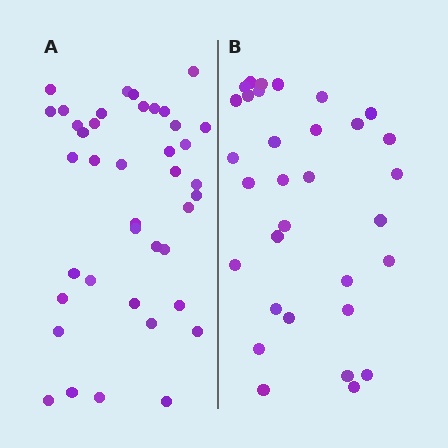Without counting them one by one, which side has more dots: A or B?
Region A (the left region) has more dots.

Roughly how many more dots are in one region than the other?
Region A has roughly 8 or so more dots than region B.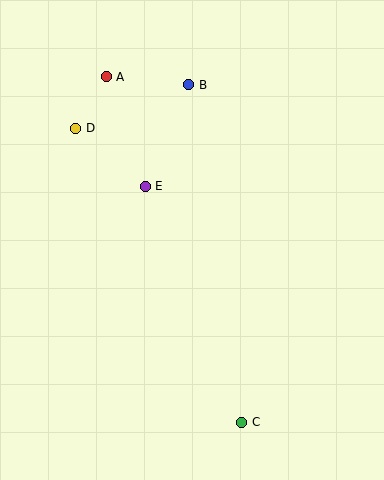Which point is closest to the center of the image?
Point E at (145, 186) is closest to the center.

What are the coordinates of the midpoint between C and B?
The midpoint between C and B is at (215, 253).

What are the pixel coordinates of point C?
Point C is at (242, 422).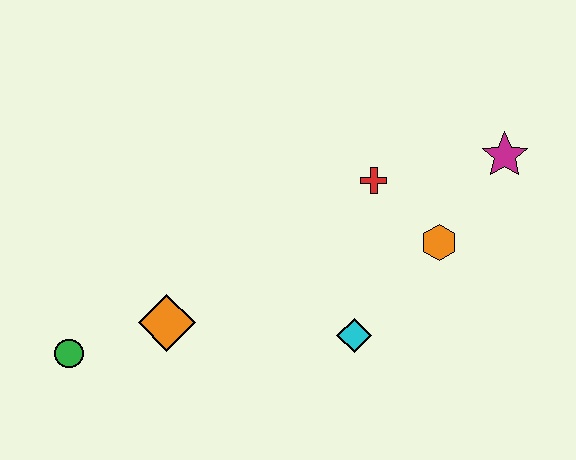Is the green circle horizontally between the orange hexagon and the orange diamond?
No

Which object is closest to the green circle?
The orange diamond is closest to the green circle.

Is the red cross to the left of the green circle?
No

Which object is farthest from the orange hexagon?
The green circle is farthest from the orange hexagon.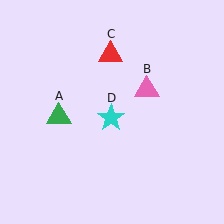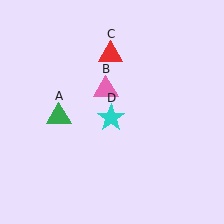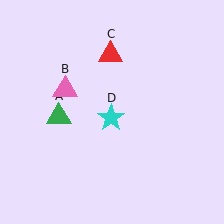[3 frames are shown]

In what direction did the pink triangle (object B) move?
The pink triangle (object B) moved left.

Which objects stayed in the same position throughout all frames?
Green triangle (object A) and red triangle (object C) and cyan star (object D) remained stationary.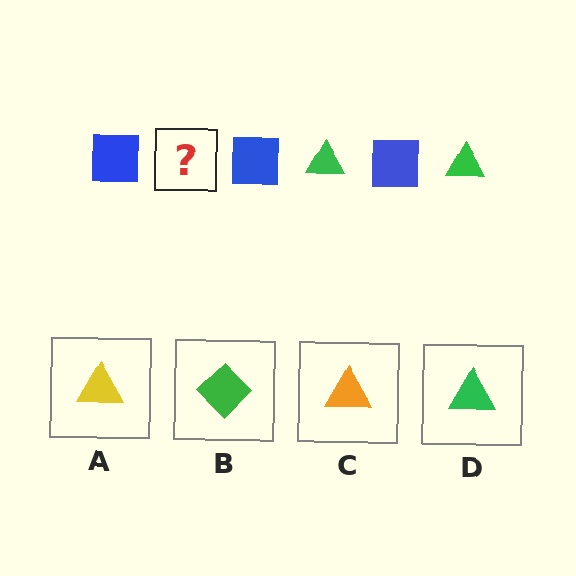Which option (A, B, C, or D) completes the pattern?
D.